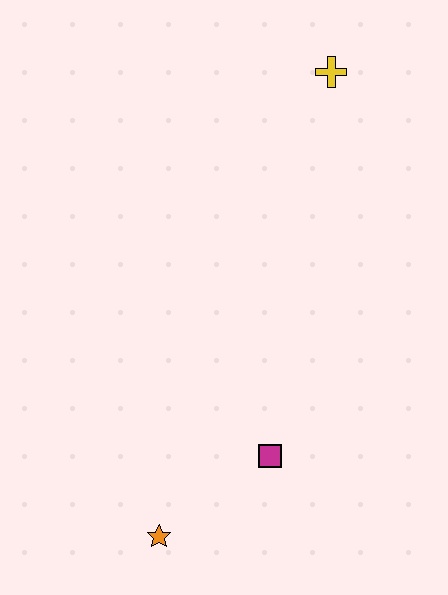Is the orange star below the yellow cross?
Yes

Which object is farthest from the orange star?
The yellow cross is farthest from the orange star.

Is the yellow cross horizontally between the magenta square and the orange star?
No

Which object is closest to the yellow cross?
The magenta square is closest to the yellow cross.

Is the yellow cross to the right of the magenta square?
Yes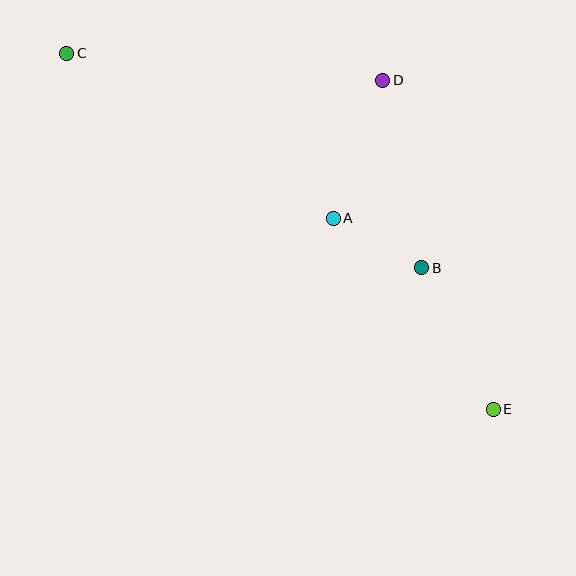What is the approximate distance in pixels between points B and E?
The distance between B and E is approximately 159 pixels.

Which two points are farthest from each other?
Points C and E are farthest from each other.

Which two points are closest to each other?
Points A and B are closest to each other.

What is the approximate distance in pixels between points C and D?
The distance between C and D is approximately 318 pixels.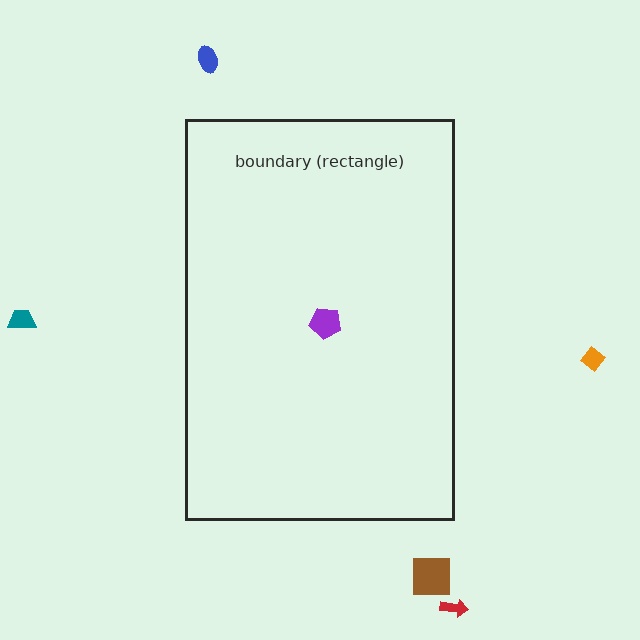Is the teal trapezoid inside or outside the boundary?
Outside.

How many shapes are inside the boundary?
1 inside, 5 outside.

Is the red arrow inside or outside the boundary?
Outside.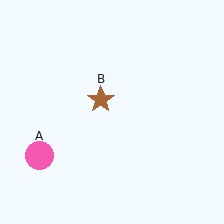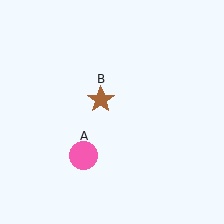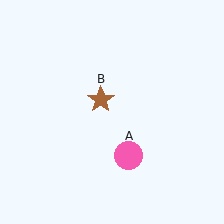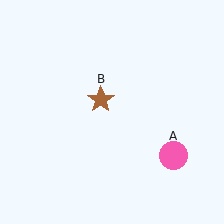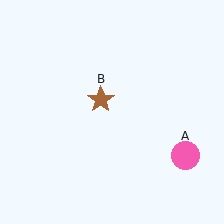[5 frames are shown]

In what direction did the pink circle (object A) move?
The pink circle (object A) moved right.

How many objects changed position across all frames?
1 object changed position: pink circle (object A).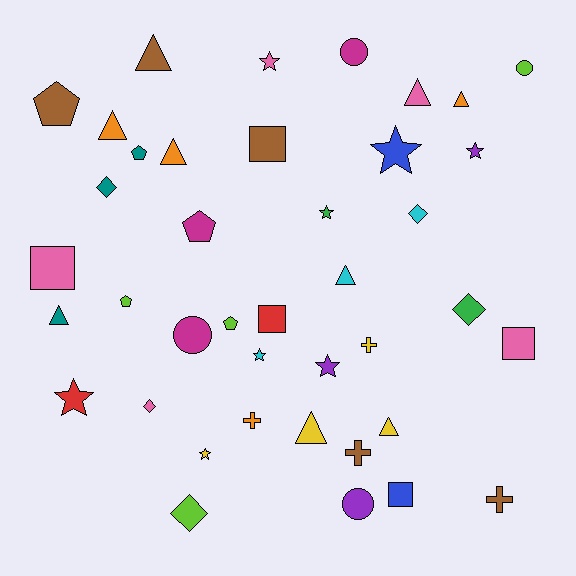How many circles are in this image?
There are 4 circles.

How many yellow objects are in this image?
There are 4 yellow objects.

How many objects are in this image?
There are 40 objects.